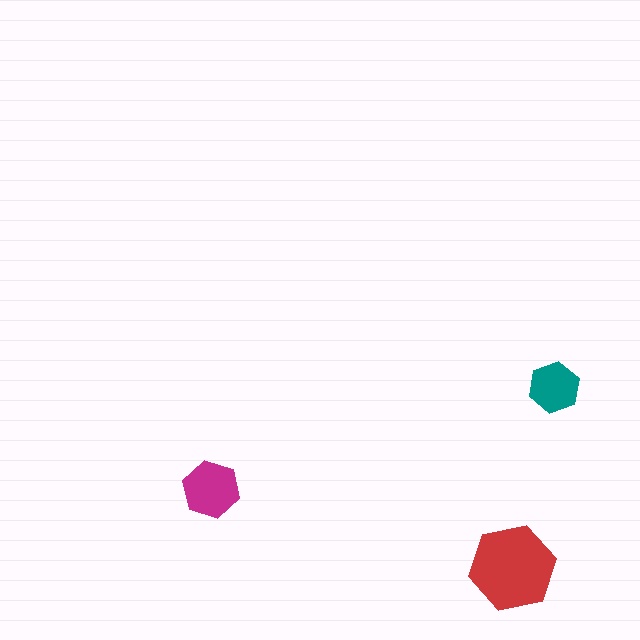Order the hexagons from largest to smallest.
the red one, the magenta one, the teal one.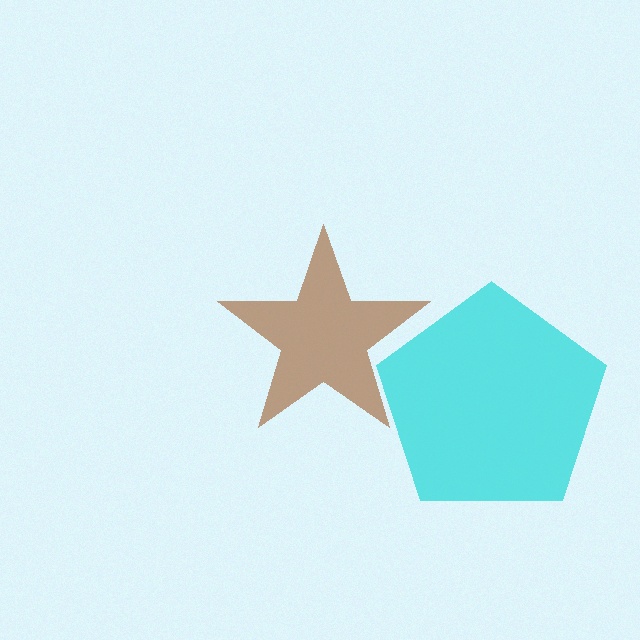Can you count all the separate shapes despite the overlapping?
Yes, there are 2 separate shapes.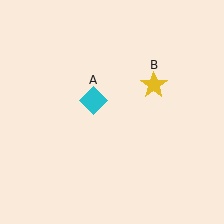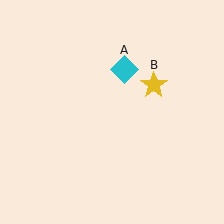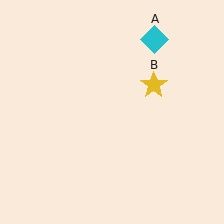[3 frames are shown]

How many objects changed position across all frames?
1 object changed position: cyan diamond (object A).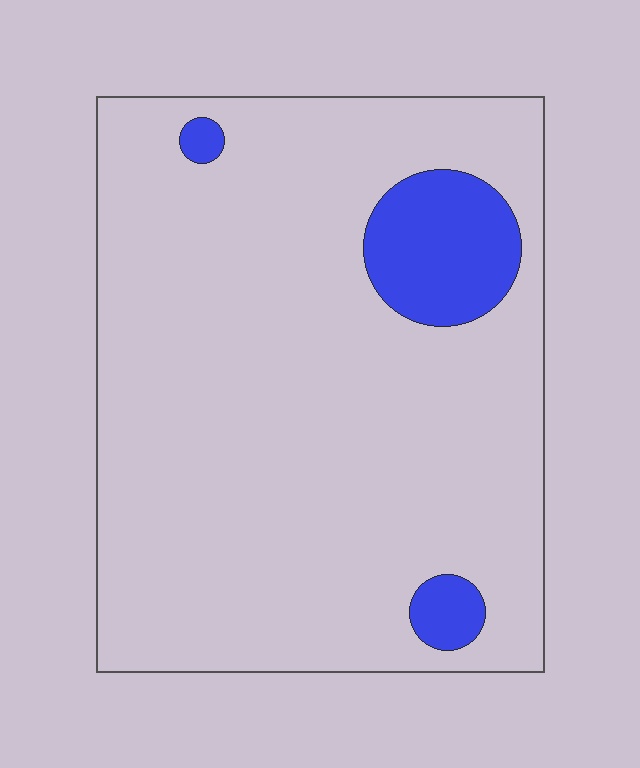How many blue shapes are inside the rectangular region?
3.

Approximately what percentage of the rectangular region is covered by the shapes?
Approximately 10%.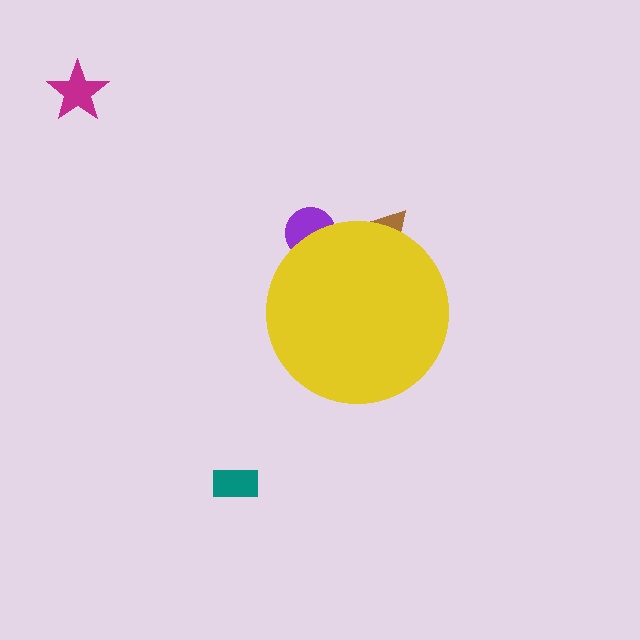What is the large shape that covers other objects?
A yellow circle.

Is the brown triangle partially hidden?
Yes, the brown triangle is partially hidden behind the yellow circle.